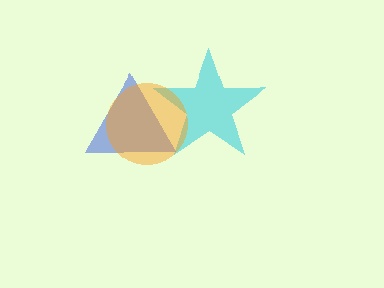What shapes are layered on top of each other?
The layered shapes are: a cyan star, a blue triangle, an orange circle.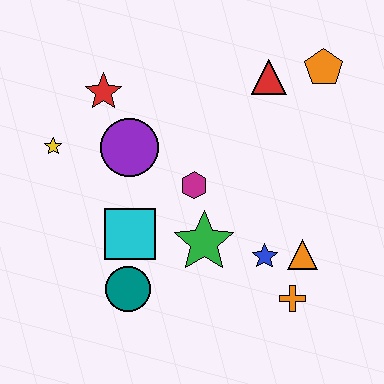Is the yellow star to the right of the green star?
No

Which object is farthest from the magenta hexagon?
The orange pentagon is farthest from the magenta hexagon.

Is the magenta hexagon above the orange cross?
Yes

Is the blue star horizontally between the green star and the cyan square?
No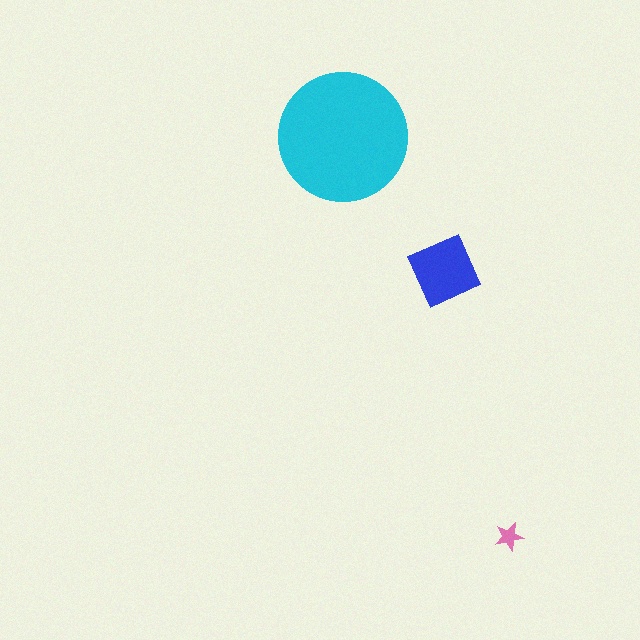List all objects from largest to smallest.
The cyan circle, the blue diamond, the pink star.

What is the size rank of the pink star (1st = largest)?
3rd.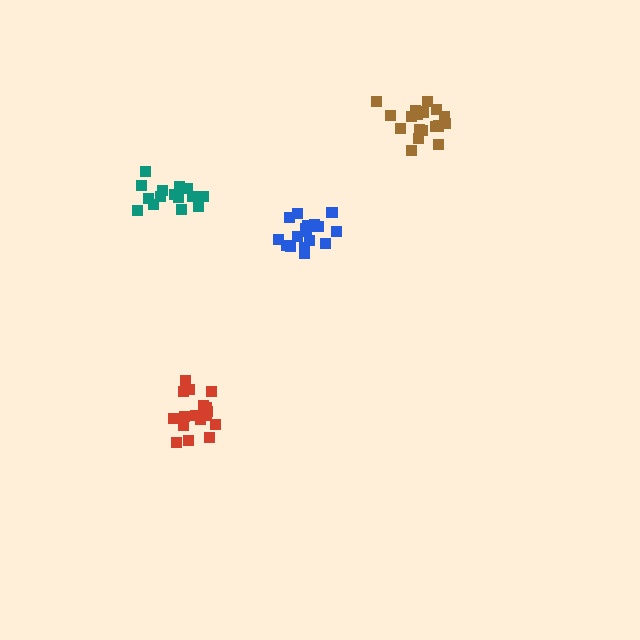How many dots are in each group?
Group 1: 15 dots, Group 2: 19 dots, Group 3: 17 dots, Group 4: 18 dots (69 total).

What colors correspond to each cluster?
The clusters are colored: teal, blue, red, brown.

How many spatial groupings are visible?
There are 4 spatial groupings.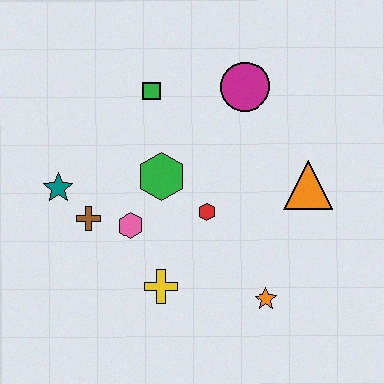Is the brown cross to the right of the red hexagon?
No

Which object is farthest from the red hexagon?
The teal star is farthest from the red hexagon.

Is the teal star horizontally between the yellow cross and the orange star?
No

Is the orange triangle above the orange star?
Yes